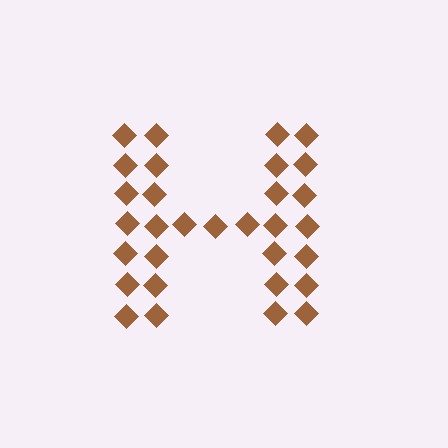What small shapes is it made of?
It is made of small diamonds.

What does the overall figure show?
The overall figure shows the letter H.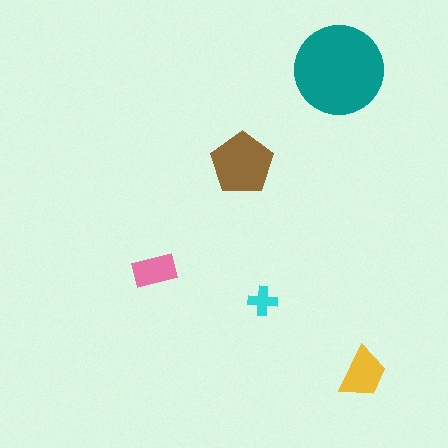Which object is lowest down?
The yellow trapezoid is bottommost.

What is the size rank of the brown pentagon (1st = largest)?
2nd.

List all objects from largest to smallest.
The teal circle, the brown pentagon, the yellow trapezoid, the pink rectangle, the cyan cross.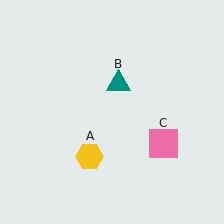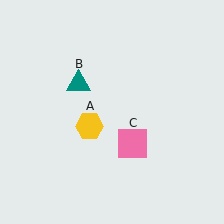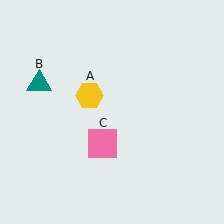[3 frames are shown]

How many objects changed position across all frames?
3 objects changed position: yellow hexagon (object A), teal triangle (object B), pink square (object C).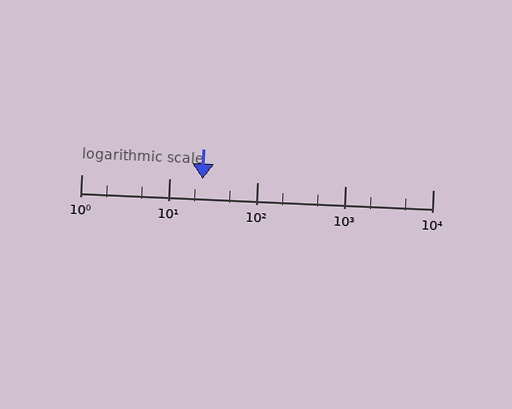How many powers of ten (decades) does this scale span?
The scale spans 4 decades, from 1 to 10000.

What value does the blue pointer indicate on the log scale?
The pointer indicates approximately 24.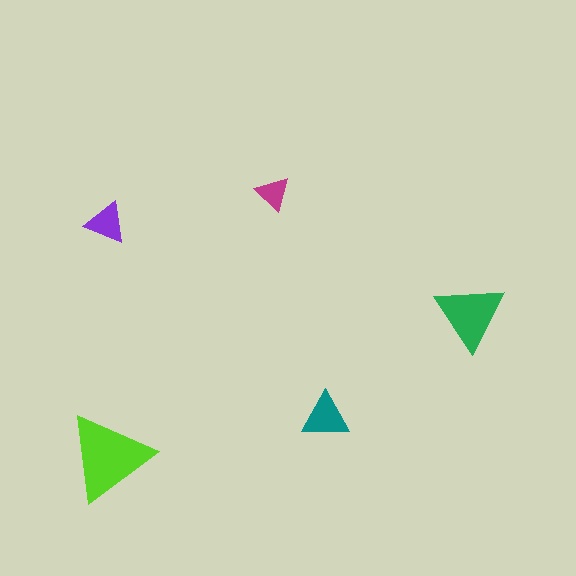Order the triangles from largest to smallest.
the lime one, the green one, the teal one, the purple one, the magenta one.